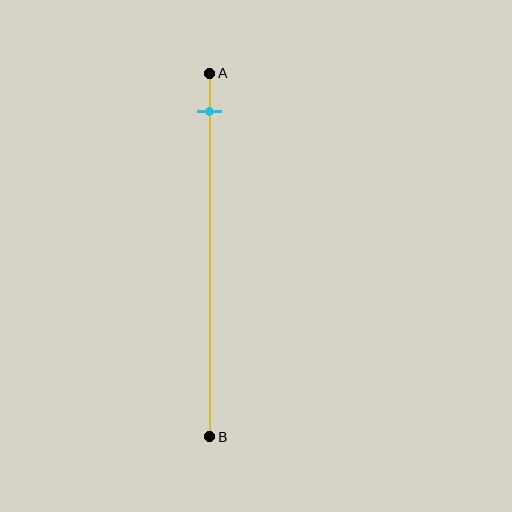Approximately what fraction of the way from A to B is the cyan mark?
The cyan mark is approximately 10% of the way from A to B.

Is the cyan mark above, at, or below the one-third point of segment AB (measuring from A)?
The cyan mark is above the one-third point of segment AB.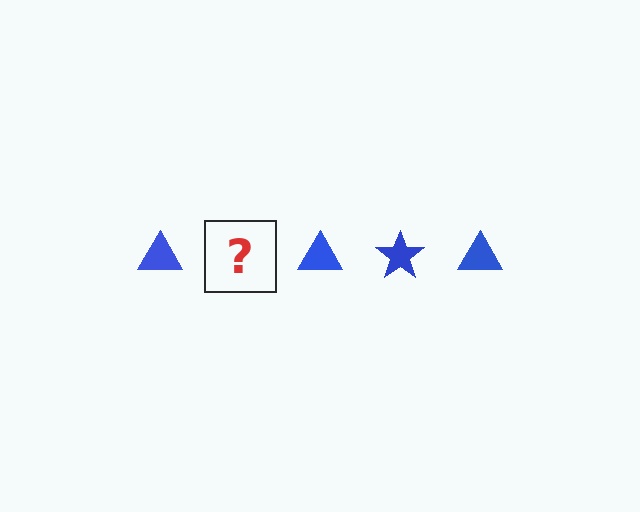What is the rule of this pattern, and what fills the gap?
The rule is that the pattern cycles through triangle, star shapes in blue. The gap should be filled with a blue star.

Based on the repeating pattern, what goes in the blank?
The blank should be a blue star.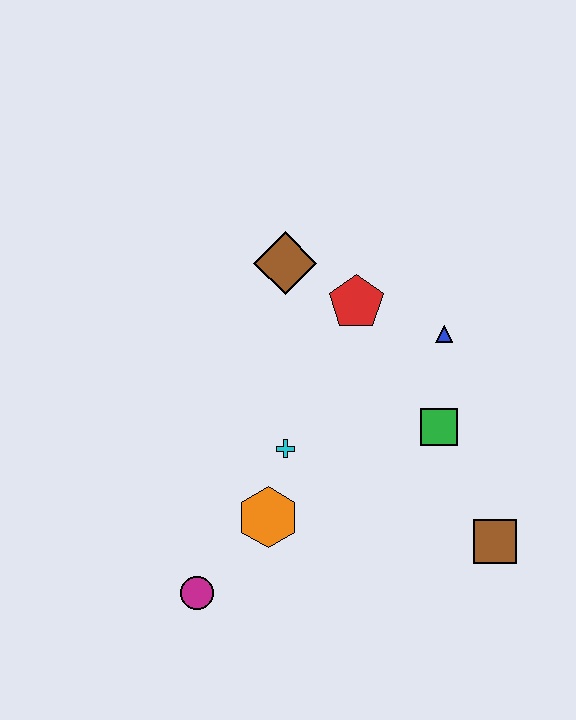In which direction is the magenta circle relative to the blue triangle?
The magenta circle is below the blue triangle.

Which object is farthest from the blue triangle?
The magenta circle is farthest from the blue triangle.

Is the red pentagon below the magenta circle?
No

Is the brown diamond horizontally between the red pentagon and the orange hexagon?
Yes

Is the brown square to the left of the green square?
No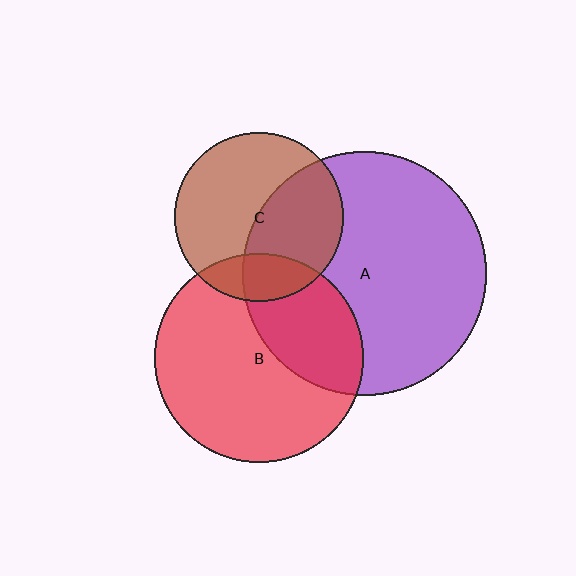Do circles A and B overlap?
Yes.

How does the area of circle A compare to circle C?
Approximately 2.1 times.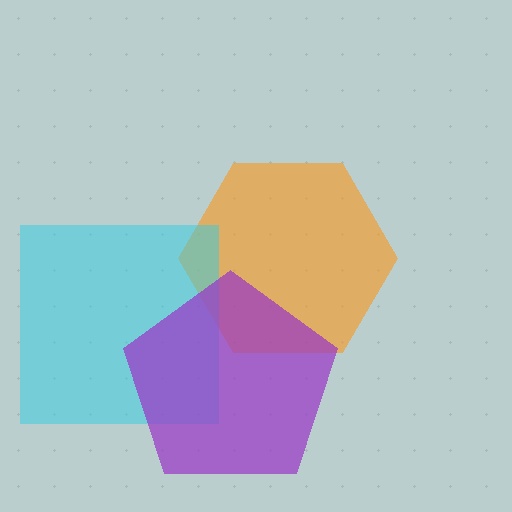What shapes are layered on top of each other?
The layered shapes are: an orange hexagon, a cyan square, a purple pentagon.